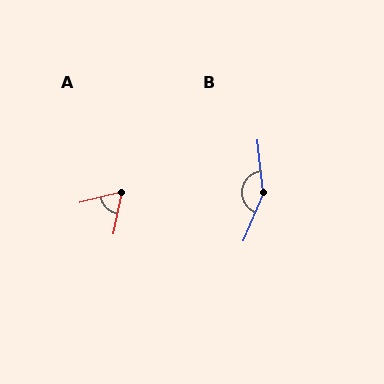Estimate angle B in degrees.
Approximately 151 degrees.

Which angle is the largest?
B, at approximately 151 degrees.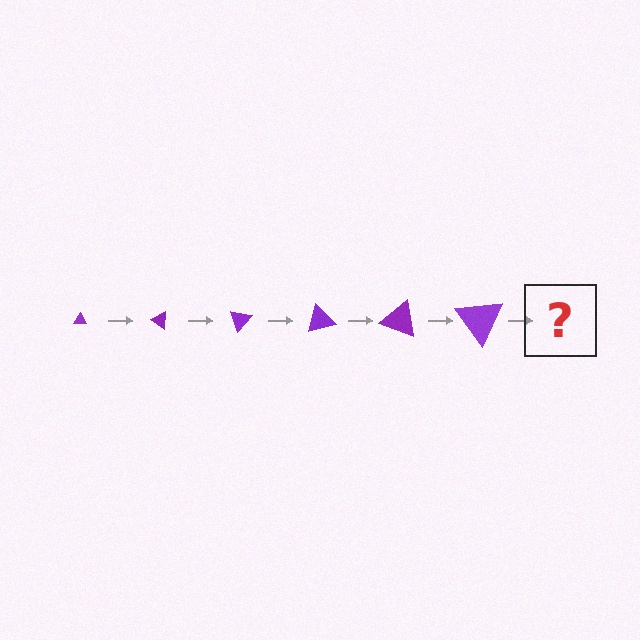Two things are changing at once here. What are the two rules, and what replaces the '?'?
The two rules are that the triangle grows larger each step and it rotates 35 degrees each step. The '?' should be a triangle, larger than the previous one and rotated 210 degrees from the start.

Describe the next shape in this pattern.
It should be a triangle, larger than the previous one and rotated 210 degrees from the start.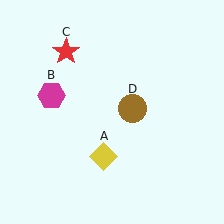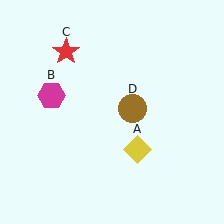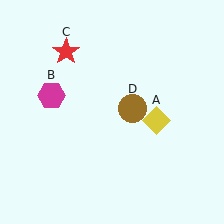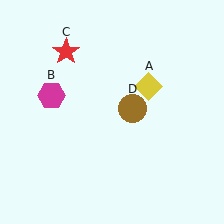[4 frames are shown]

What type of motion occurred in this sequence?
The yellow diamond (object A) rotated counterclockwise around the center of the scene.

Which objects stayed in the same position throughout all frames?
Magenta hexagon (object B) and red star (object C) and brown circle (object D) remained stationary.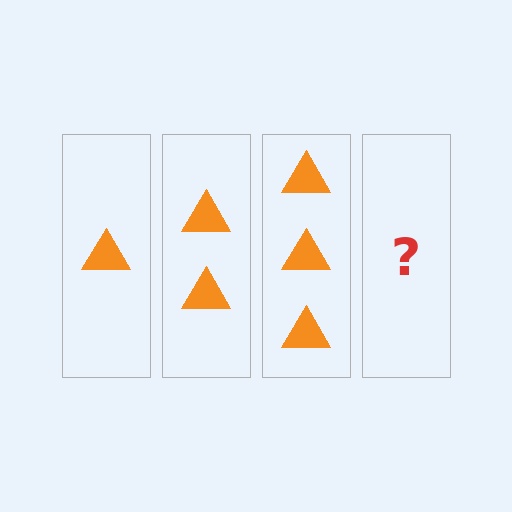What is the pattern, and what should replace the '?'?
The pattern is that each step adds one more triangle. The '?' should be 4 triangles.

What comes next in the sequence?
The next element should be 4 triangles.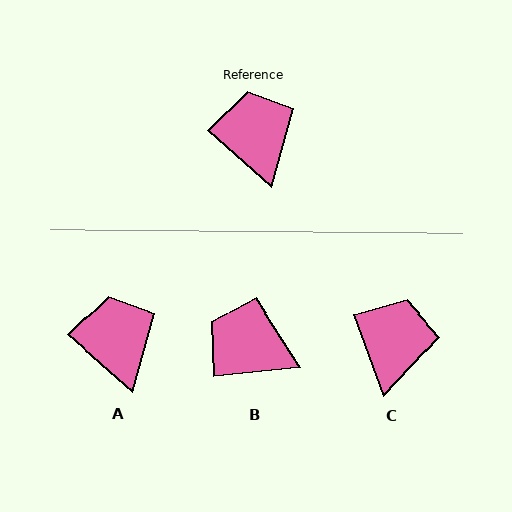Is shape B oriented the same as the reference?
No, it is off by about 48 degrees.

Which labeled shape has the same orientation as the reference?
A.